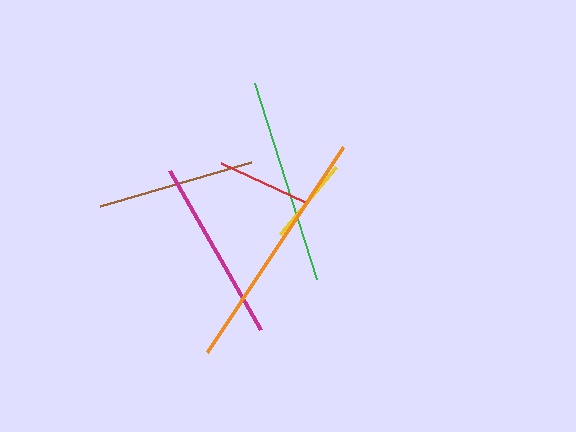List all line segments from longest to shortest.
From longest to shortest: orange, green, magenta, brown, red, yellow.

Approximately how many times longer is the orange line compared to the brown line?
The orange line is approximately 1.6 times the length of the brown line.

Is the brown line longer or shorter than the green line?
The green line is longer than the brown line.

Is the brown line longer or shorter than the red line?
The brown line is longer than the red line.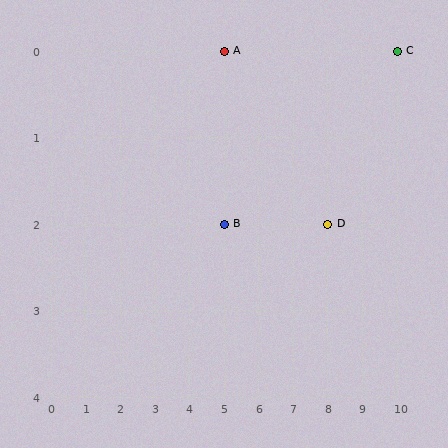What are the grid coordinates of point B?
Point B is at grid coordinates (5, 2).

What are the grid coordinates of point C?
Point C is at grid coordinates (10, 0).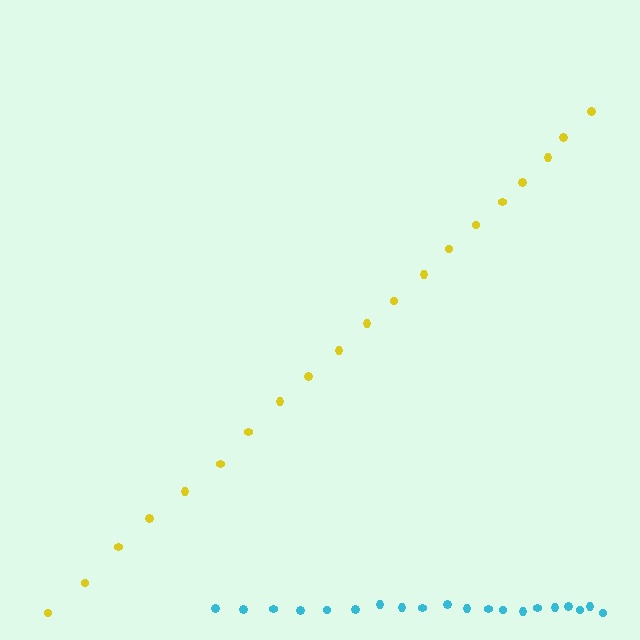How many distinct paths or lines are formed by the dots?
There are 2 distinct paths.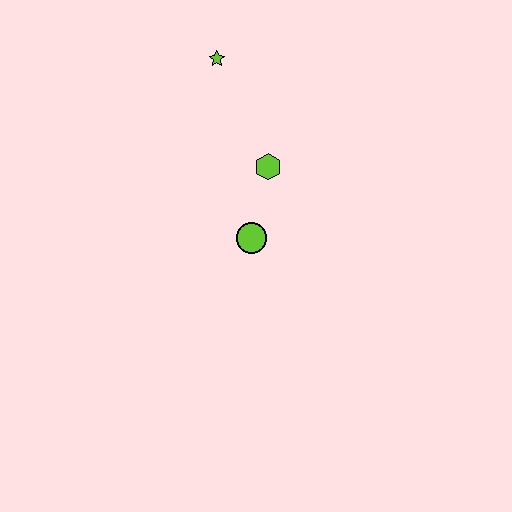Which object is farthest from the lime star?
The lime circle is farthest from the lime star.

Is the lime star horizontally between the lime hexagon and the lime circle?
No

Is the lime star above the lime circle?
Yes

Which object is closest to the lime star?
The lime hexagon is closest to the lime star.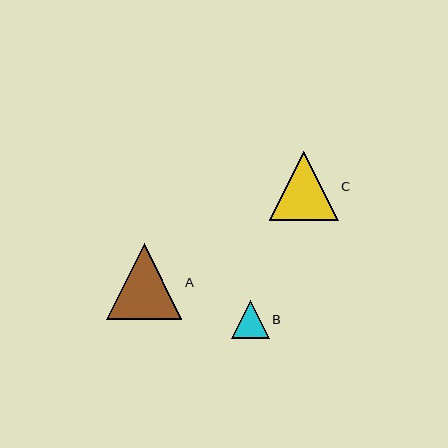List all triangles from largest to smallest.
From largest to smallest: A, C, B.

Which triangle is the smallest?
Triangle B is the smallest with a size of approximately 38 pixels.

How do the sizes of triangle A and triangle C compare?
Triangle A and triangle C are approximately the same size.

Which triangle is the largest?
Triangle A is the largest with a size of approximately 75 pixels.